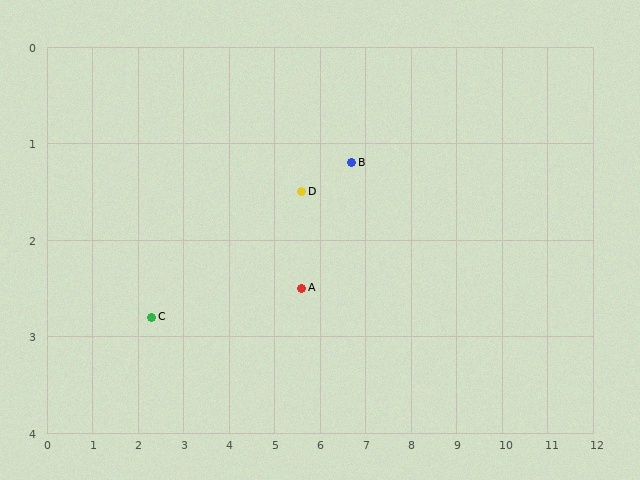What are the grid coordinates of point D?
Point D is at approximately (5.6, 1.5).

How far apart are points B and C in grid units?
Points B and C are about 4.7 grid units apart.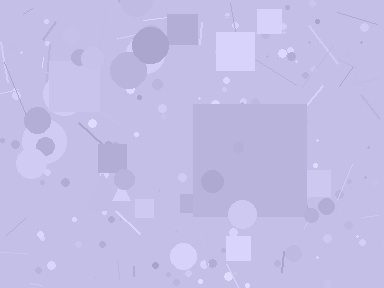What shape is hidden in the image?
A square is hidden in the image.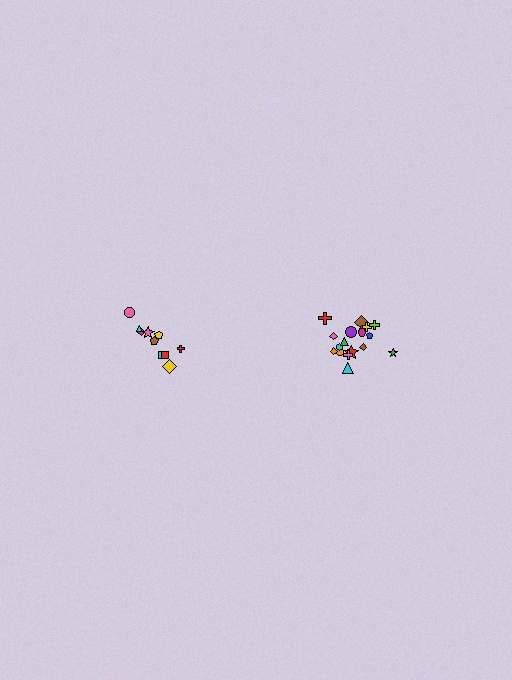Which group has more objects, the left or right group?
The right group.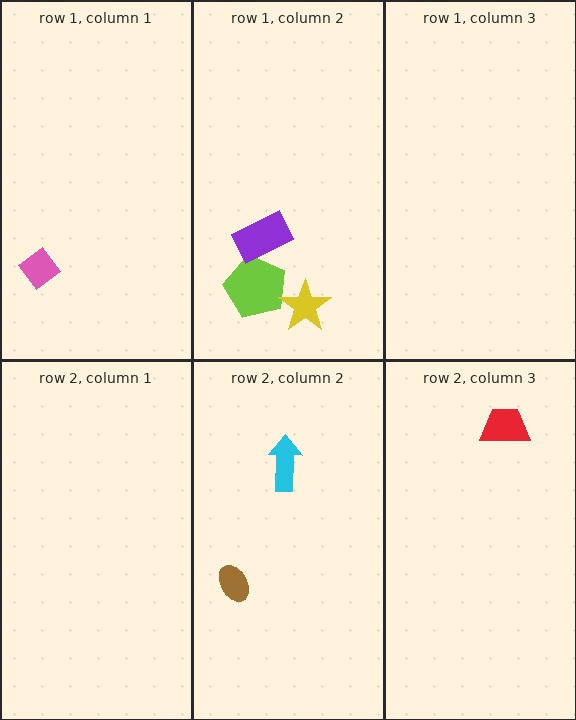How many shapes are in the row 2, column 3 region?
1.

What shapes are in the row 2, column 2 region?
The cyan arrow, the brown ellipse.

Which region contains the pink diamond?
The row 1, column 1 region.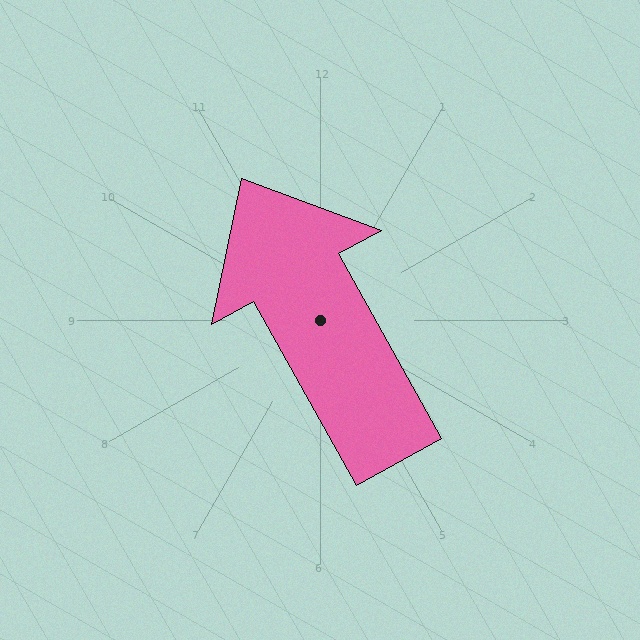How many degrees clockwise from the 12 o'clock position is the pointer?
Approximately 331 degrees.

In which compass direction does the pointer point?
Northwest.